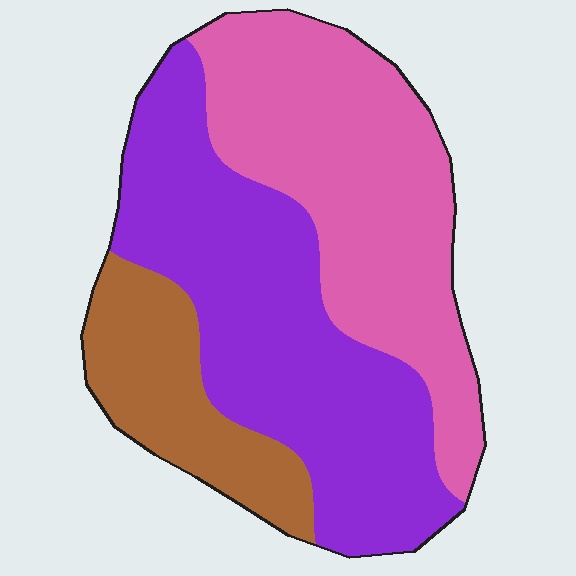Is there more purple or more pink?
Purple.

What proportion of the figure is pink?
Pink covers around 40% of the figure.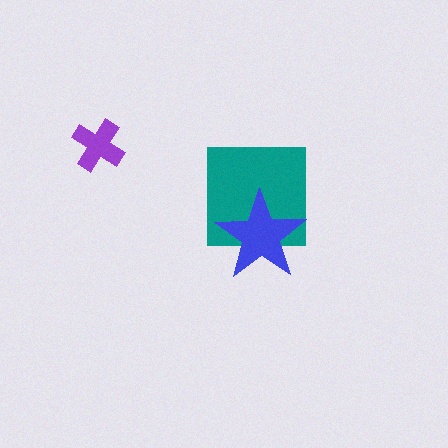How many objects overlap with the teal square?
1 object overlaps with the teal square.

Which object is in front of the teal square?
The blue star is in front of the teal square.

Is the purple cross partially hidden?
No, no other shape covers it.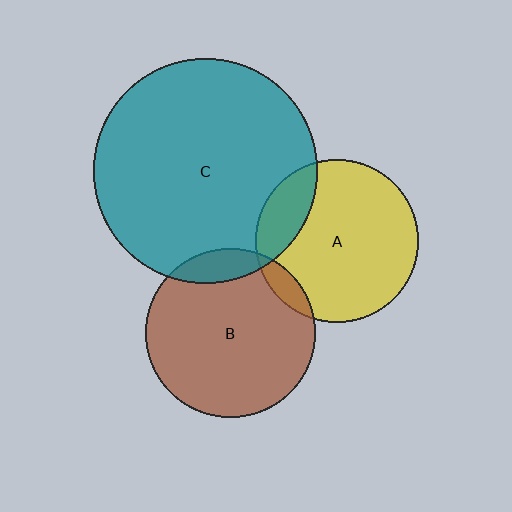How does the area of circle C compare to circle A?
Approximately 1.9 times.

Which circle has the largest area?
Circle C (teal).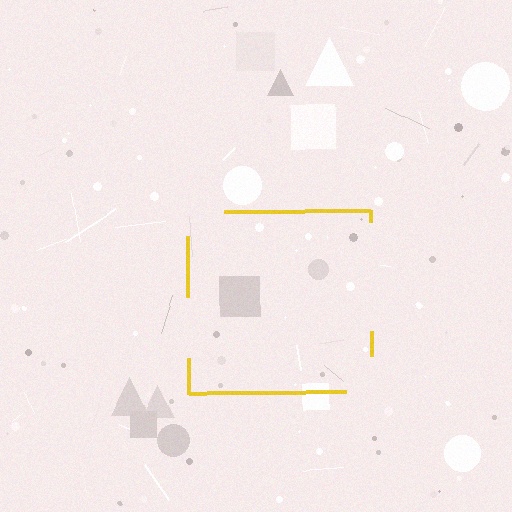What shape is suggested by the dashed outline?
The dashed outline suggests a square.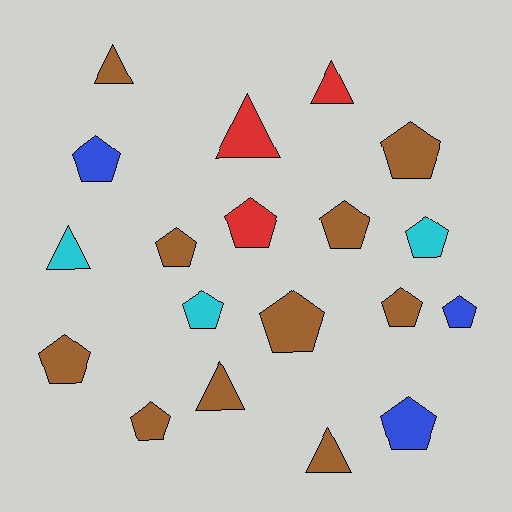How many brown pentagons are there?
There are 7 brown pentagons.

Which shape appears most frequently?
Pentagon, with 13 objects.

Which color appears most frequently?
Brown, with 10 objects.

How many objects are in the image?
There are 19 objects.